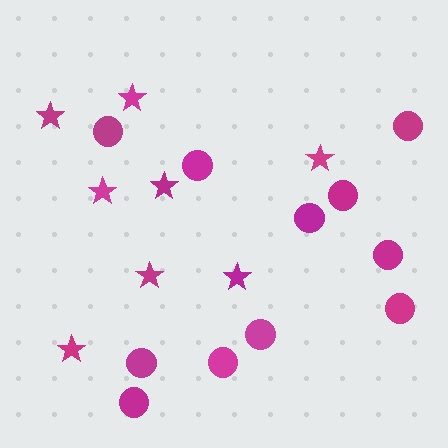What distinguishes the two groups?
There are 2 groups: one group of circles (11) and one group of stars (8).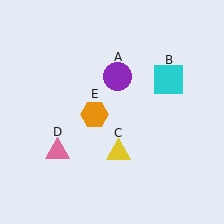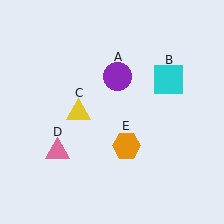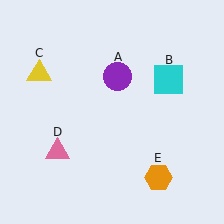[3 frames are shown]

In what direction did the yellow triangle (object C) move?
The yellow triangle (object C) moved up and to the left.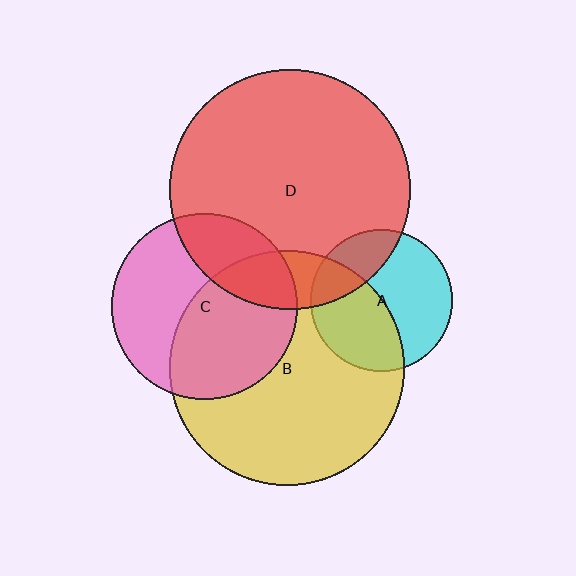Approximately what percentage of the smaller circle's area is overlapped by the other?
Approximately 15%.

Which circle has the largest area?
Circle D (red).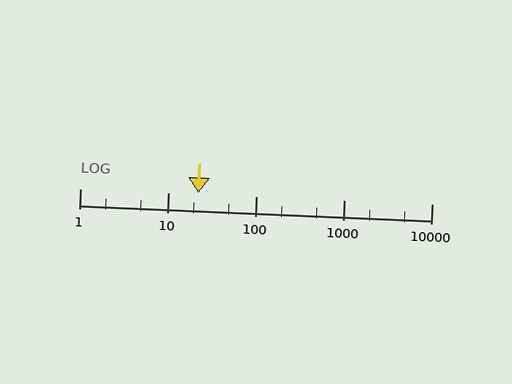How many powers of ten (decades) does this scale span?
The scale spans 4 decades, from 1 to 10000.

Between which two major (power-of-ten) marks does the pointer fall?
The pointer is between 10 and 100.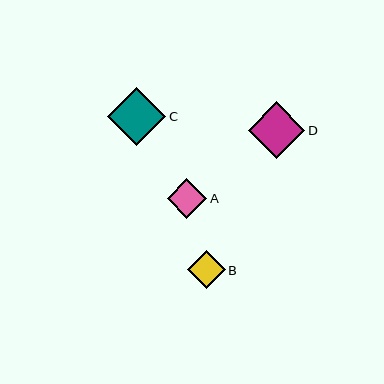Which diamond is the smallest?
Diamond B is the smallest with a size of approximately 37 pixels.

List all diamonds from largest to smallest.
From largest to smallest: C, D, A, B.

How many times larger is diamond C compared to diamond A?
Diamond C is approximately 1.5 times the size of diamond A.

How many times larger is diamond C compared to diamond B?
Diamond C is approximately 1.6 times the size of diamond B.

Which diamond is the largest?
Diamond C is the largest with a size of approximately 59 pixels.